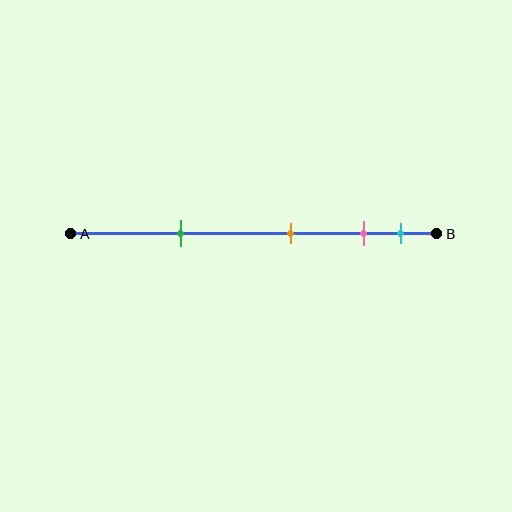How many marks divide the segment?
There are 4 marks dividing the segment.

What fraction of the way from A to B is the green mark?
The green mark is approximately 30% (0.3) of the way from A to B.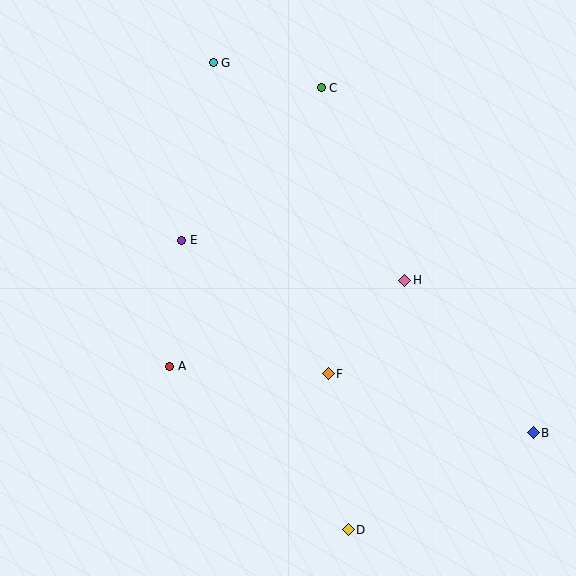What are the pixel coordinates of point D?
Point D is at (348, 530).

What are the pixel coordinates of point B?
Point B is at (533, 433).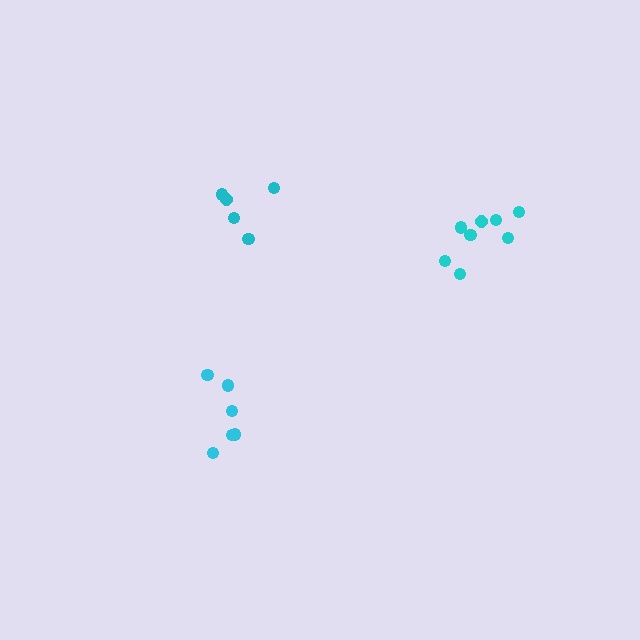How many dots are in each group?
Group 1: 8 dots, Group 2: 6 dots, Group 3: 5 dots (19 total).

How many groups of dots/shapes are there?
There are 3 groups.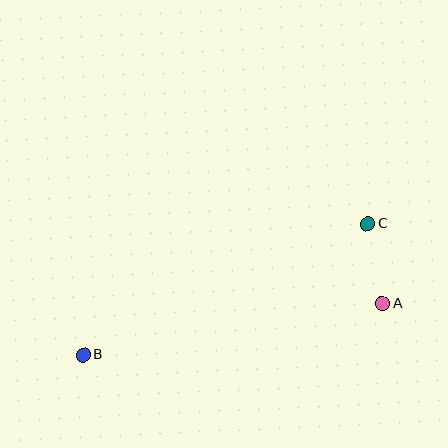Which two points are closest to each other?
Points A and C are closest to each other.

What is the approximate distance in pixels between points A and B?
The distance between A and B is approximately 304 pixels.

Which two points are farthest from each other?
Points B and C are farthest from each other.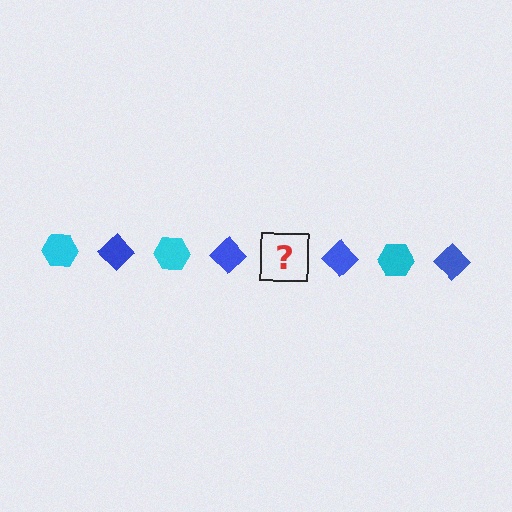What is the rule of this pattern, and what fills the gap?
The rule is that the pattern alternates between cyan hexagon and blue diamond. The gap should be filled with a cyan hexagon.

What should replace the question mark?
The question mark should be replaced with a cyan hexagon.